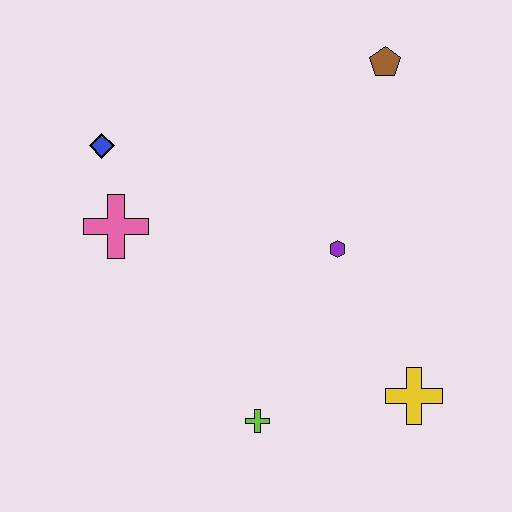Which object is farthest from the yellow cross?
The blue diamond is farthest from the yellow cross.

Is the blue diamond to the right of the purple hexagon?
No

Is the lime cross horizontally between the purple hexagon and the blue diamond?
Yes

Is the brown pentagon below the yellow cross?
No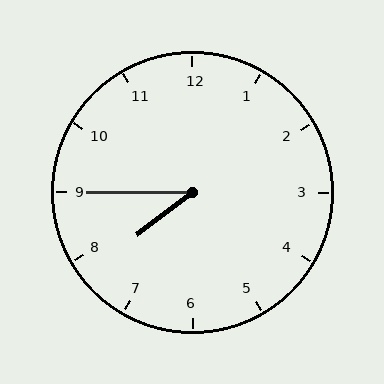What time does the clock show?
7:45.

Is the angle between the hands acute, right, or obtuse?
It is acute.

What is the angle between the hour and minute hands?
Approximately 38 degrees.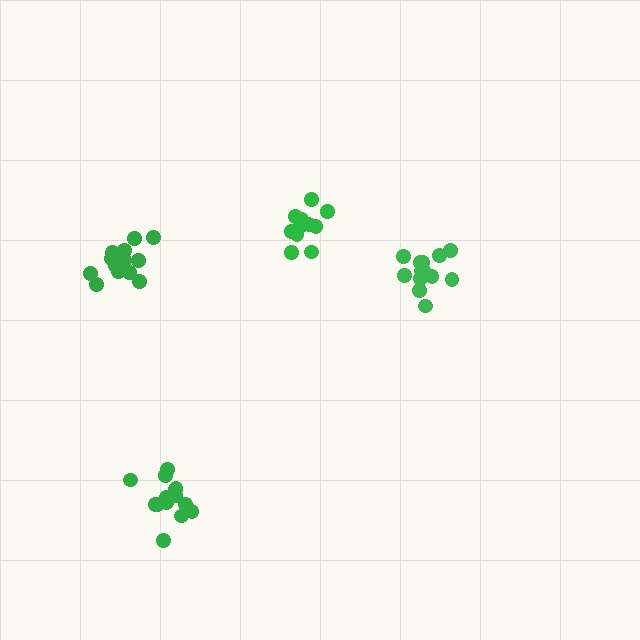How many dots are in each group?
Group 1: 13 dots, Group 2: 14 dots, Group 3: 13 dots, Group 4: 14 dots (54 total).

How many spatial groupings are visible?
There are 4 spatial groupings.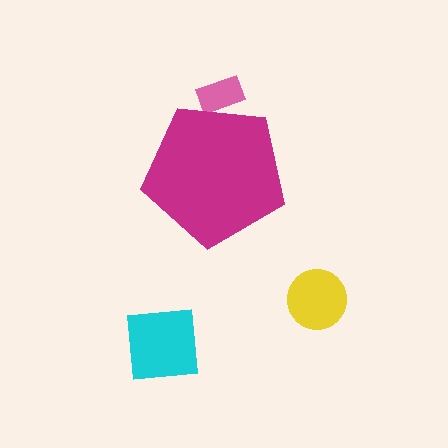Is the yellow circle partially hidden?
No, the yellow circle is fully visible.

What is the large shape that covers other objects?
A magenta pentagon.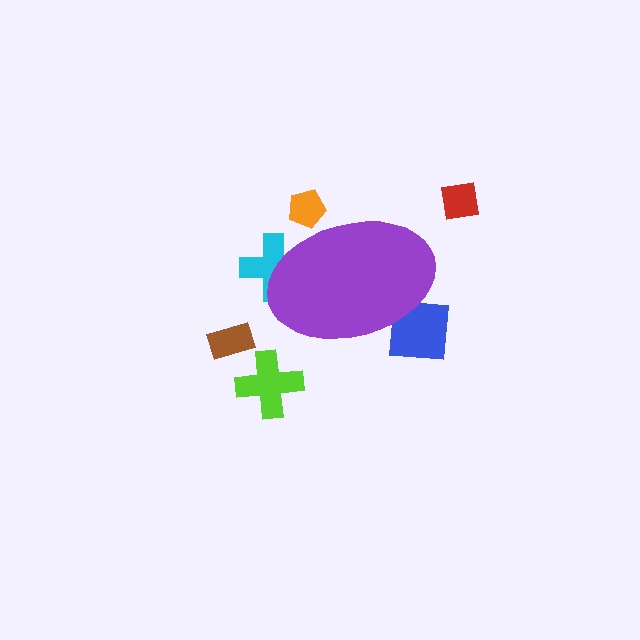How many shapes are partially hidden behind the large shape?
3 shapes are partially hidden.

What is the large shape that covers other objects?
A purple ellipse.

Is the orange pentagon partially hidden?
Yes, the orange pentagon is partially hidden behind the purple ellipse.